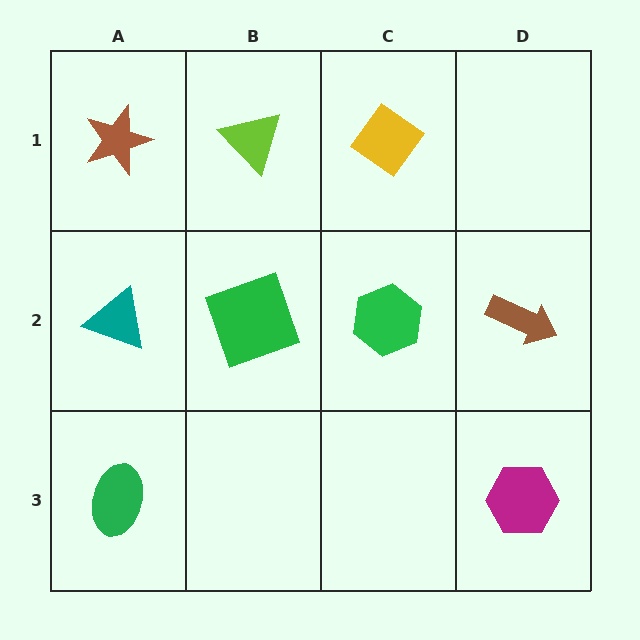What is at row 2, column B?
A green square.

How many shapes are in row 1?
3 shapes.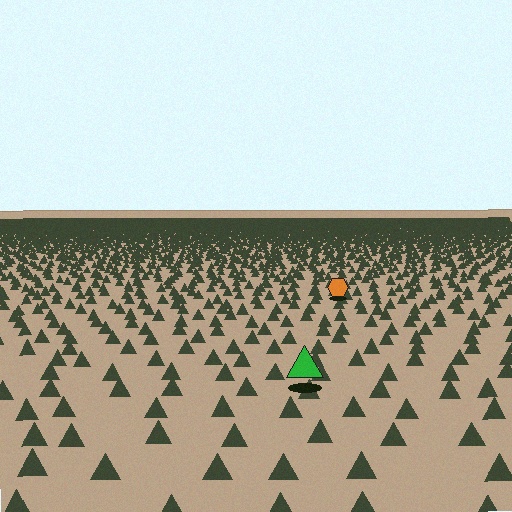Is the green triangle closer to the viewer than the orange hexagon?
Yes. The green triangle is closer — you can tell from the texture gradient: the ground texture is coarser near it.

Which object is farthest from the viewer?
The orange hexagon is farthest from the viewer. It appears smaller and the ground texture around it is denser.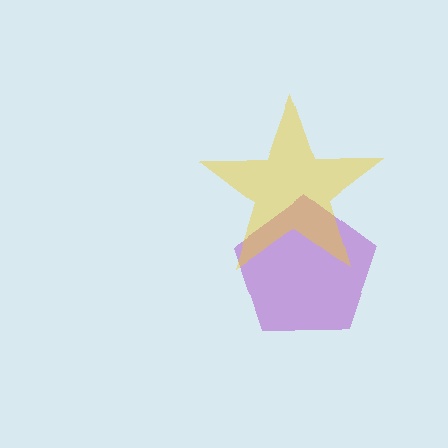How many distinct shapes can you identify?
There are 2 distinct shapes: a purple pentagon, a yellow star.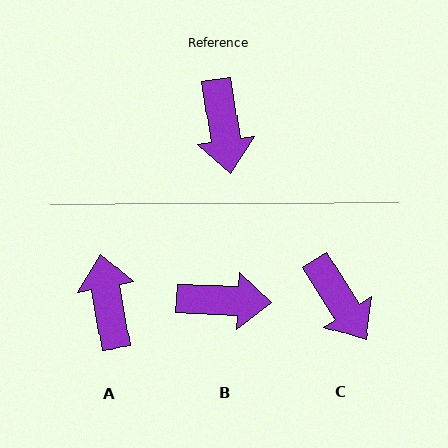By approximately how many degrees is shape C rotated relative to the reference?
Approximately 24 degrees counter-clockwise.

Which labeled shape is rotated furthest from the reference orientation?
A, about 179 degrees away.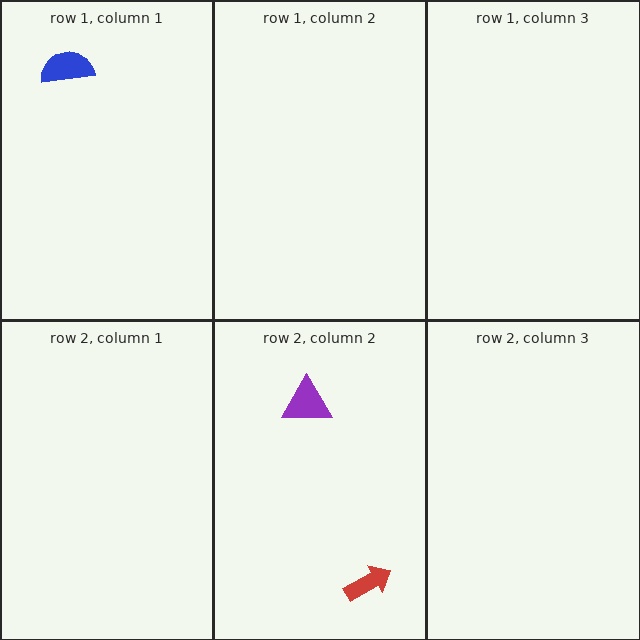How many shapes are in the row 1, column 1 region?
1.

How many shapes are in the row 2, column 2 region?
2.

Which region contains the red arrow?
The row 2, column 2 region.